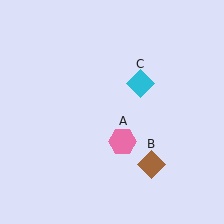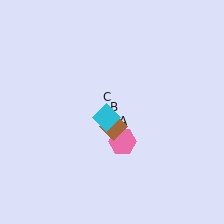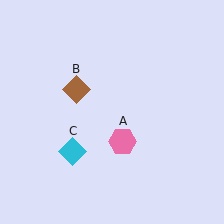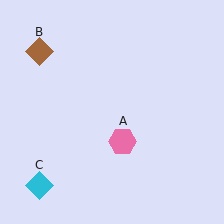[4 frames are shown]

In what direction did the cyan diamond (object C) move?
The cyan diamond (object C) moved down and to the left.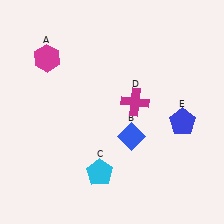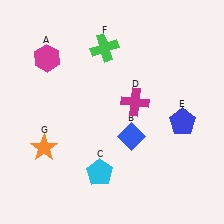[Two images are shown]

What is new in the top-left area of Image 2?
A green cross (F) was added in the top-left area of Image 2.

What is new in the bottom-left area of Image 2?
An orange star (G) was added in the bottom-left area of Image 2.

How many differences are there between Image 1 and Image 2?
There are 2 differences between the two images.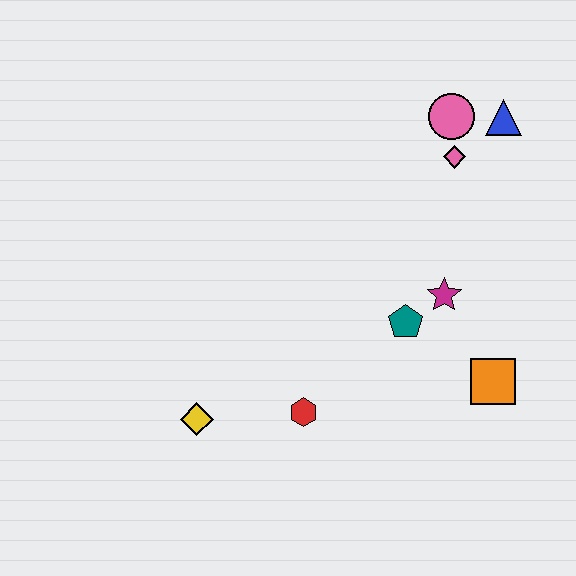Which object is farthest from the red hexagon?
The blue triangle is farthest from the red hexagon.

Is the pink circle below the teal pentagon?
No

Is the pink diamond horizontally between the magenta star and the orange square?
Yes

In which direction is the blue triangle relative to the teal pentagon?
The blue triangle is above the teal pentagon.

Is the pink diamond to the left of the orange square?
Yes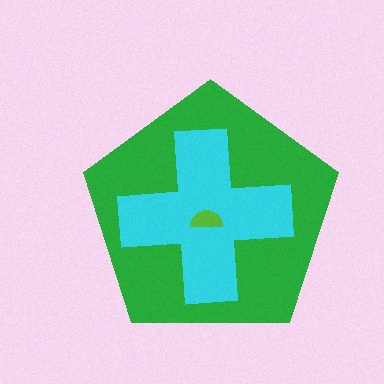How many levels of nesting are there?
3.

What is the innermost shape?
The lime semicircle.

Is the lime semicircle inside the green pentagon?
Yes.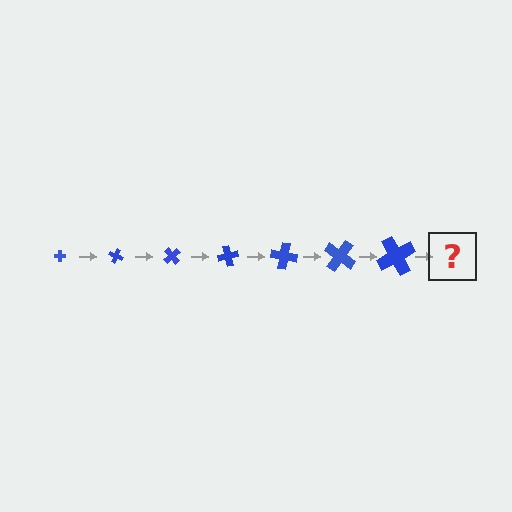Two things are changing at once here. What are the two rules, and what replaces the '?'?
The two rules are that the cross grows larger each step and it rotates 25 degrees each step. The '?' should be a cross, larger than the previous one and rotated 175 degrees from the start.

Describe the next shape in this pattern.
It should be a cross, larger than the previous one and rotated 175 degrees from the start.